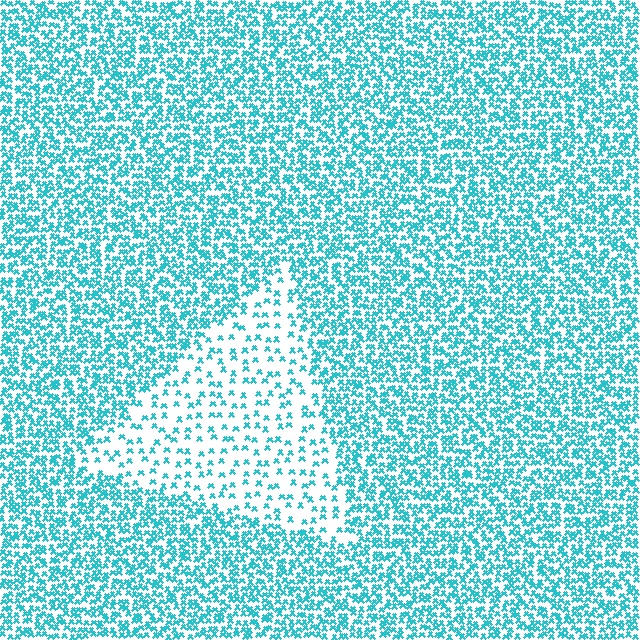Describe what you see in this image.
The image contains small cyan elements arranged at two different densities. A triangle-shaped region is visible where the elements are less densely packed than the surrounding area.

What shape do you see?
I see a triangle.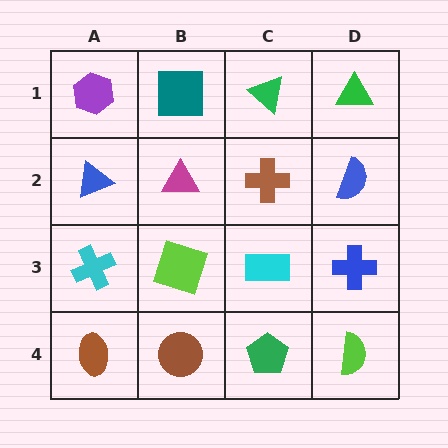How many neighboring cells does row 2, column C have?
4.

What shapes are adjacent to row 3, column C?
A brown cross (row 2, column C), a green pentagon (row 4, column C), a lime square (row 3, column B), a blue cross (row 3, column D).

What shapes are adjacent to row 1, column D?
A blue semicircle (row 2, column D), a green triangle (row 1, column C).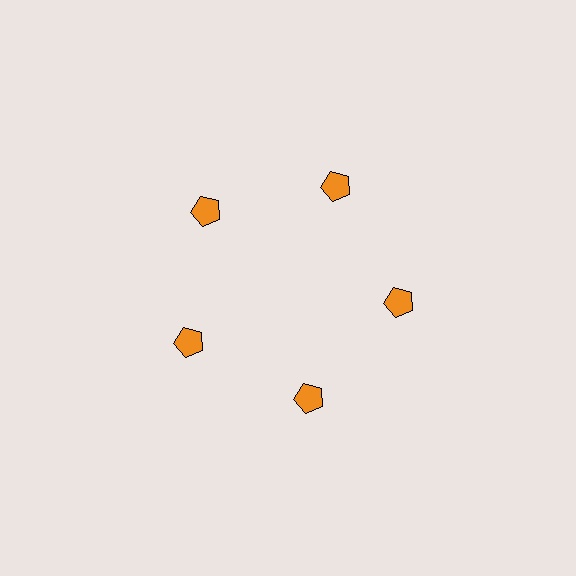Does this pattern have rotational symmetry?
Yes, this pattern has 5-fold rotational symmetry. It looks the same after rotating 72 degrees around the center.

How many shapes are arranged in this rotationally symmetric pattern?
There are 5 shapes, arranged in 5 groups of 1.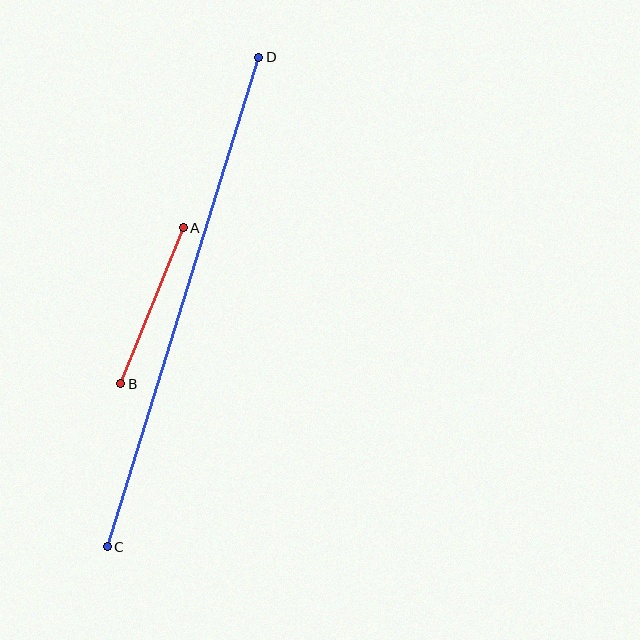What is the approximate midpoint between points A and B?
The midpoint is at approximately (152, 306) pixels.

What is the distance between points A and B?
The distance is approximately 168 pixels.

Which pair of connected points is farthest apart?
Points C and D are farthest apart.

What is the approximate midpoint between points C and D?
The midpoint is at approximately (183, 302) pixels.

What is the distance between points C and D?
The distance is approximately 512 pixels.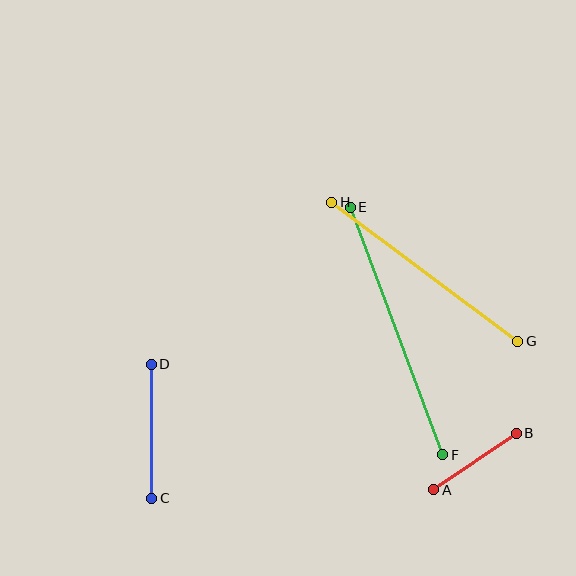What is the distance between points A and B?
The distance is approximately 100 pixels.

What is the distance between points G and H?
The distance is approximately 232 pixels.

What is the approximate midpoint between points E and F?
The midpoint is at approximately (397, 331) pixels.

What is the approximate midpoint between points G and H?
The midpoint is at approximately (425, 272) pixels.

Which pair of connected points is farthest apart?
Points E and F are farthest apart.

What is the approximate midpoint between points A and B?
The midpoint is at approximately (475, 462) pixels.